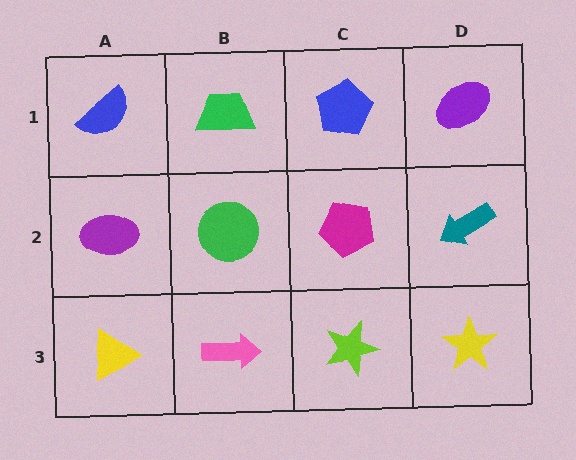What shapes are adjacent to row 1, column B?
A green circle (row 2, column B), a blue semicircle (row 1, column A), a blue pentagon (row 1, column C).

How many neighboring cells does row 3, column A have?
2.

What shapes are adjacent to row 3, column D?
A teal arrow (row 2, column D), a lime star (row 3, column C).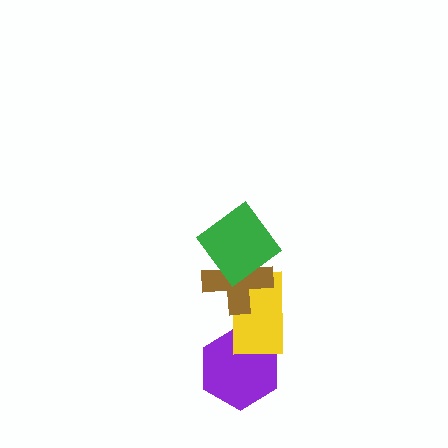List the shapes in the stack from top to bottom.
From top to bottom: the green diamond, the brown cross, the yellow rectangle, the purple hexagon.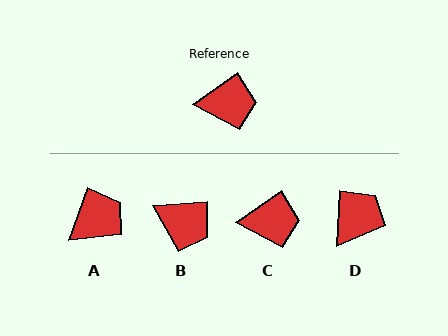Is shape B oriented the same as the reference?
No, it is off by about 33 degrees.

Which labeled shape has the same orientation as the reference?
C.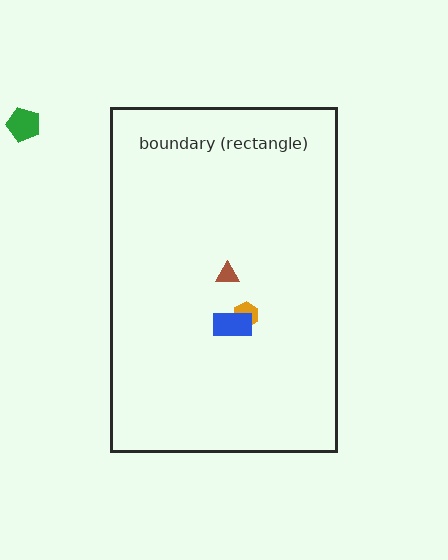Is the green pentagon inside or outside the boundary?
Outside.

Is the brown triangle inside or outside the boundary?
Inside.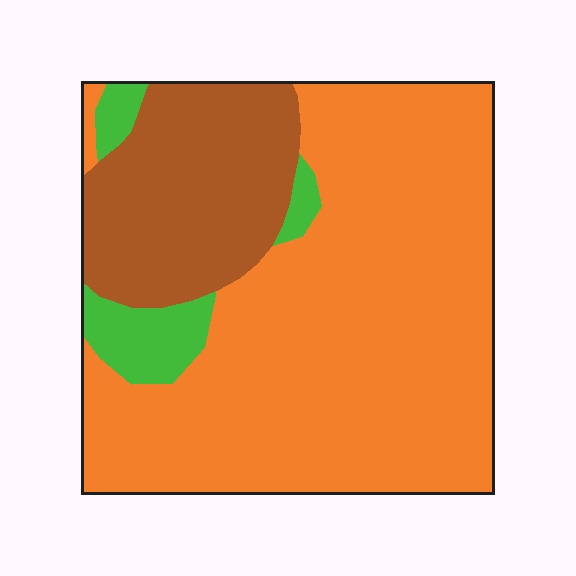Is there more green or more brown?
Brown.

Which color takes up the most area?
Orange, at roughly 70%.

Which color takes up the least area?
Green, at roughly 10%.